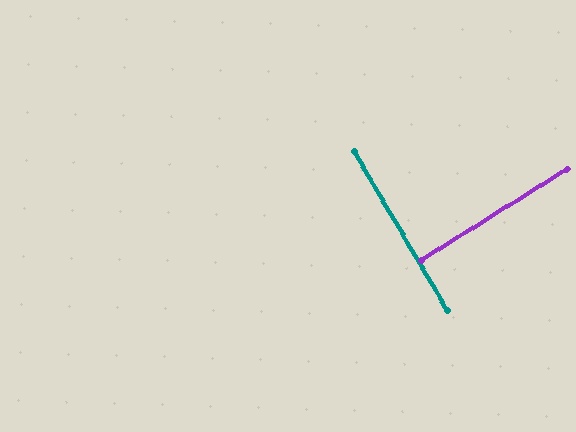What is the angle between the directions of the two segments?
Approximately 89 degrees.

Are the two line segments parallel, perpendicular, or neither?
Perpendicular — they meet at approximately 89°.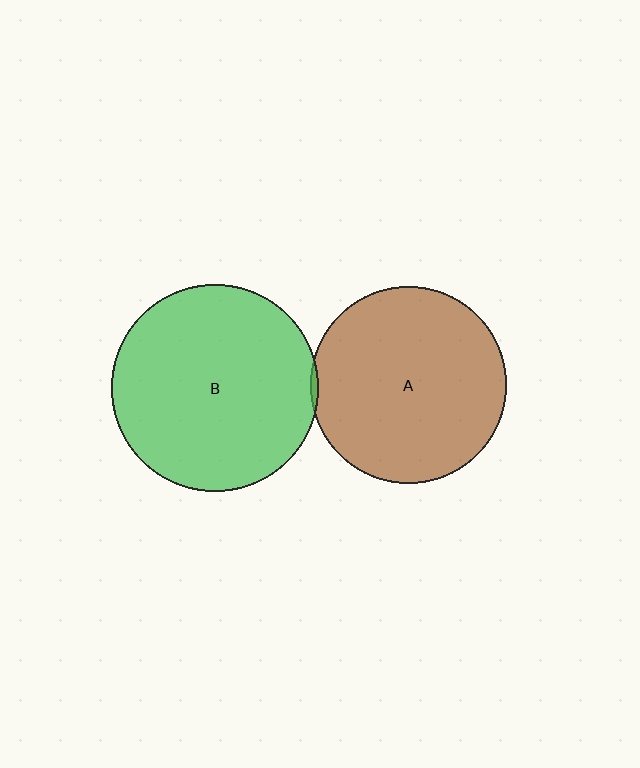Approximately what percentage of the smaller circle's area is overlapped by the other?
Approximately 5%.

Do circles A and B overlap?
Yes.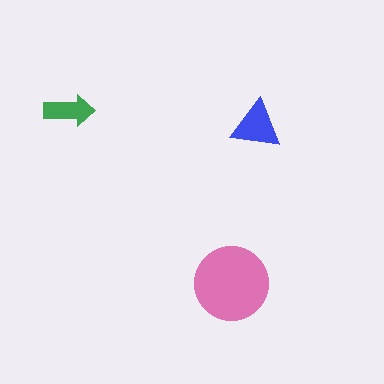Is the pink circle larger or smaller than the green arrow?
Larger.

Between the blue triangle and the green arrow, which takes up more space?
The blue triangle.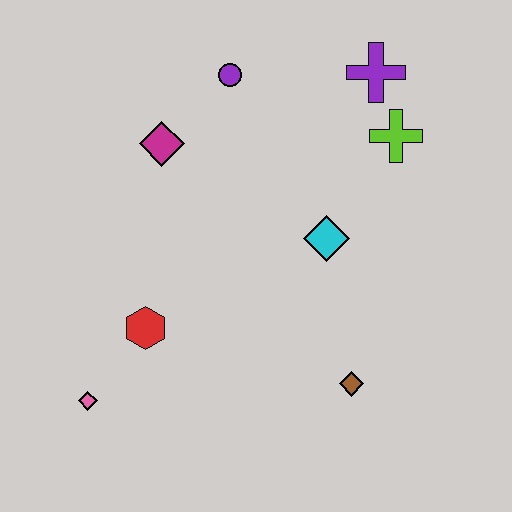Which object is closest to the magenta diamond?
The purple circle is closest to the magenta diamond.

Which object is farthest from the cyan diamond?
The pink diamond is farthest from the cyan diamond.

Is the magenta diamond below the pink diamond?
No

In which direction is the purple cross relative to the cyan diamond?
The purple cross is above the cyan diamond.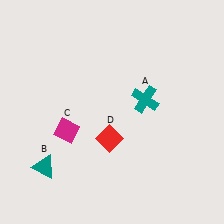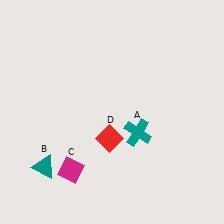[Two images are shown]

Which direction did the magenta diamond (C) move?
The magenta diamond (C) moved down.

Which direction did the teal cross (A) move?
The teal cross (A) moved down.